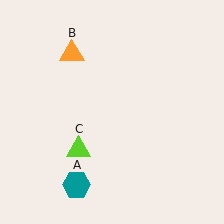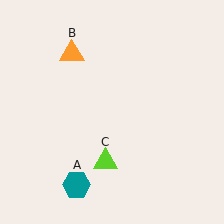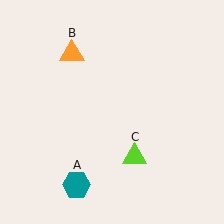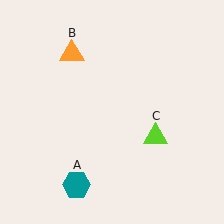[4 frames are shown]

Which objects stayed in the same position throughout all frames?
Teal hexagon (object A) and orange triangle (object B) remained stationary.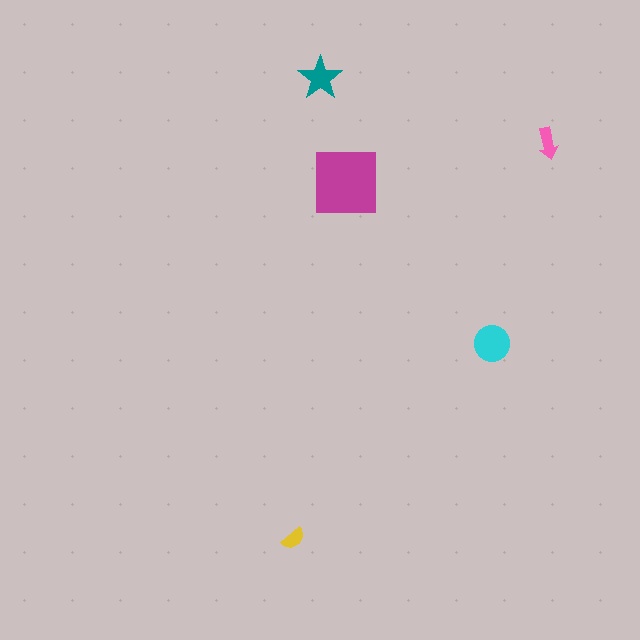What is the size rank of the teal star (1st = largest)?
3rd.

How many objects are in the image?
There are 5 objects in the image.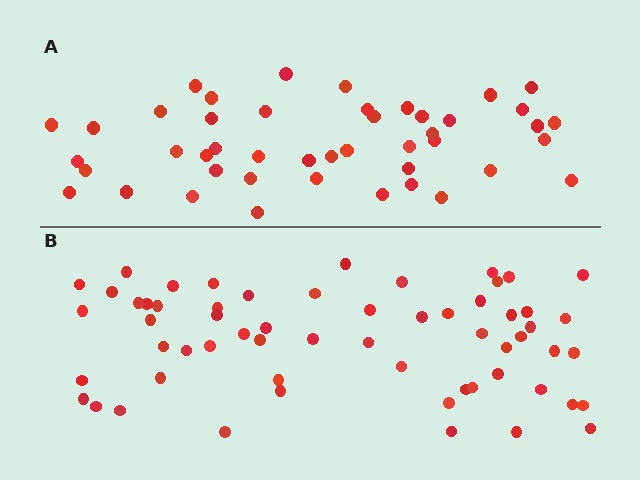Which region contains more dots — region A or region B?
Region B (the bottom region) has more dots.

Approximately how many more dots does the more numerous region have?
Region B has approximately 15 more dots than region A.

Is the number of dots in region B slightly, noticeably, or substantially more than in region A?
Region B has noticeably more, but not dramatically so. The ratio is roughly 1.3 to 1.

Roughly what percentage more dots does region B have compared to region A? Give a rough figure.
About 35% more.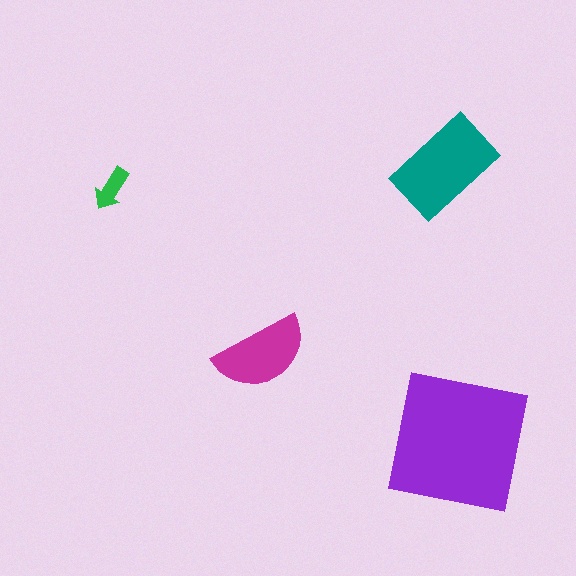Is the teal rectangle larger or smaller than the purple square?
Smaller.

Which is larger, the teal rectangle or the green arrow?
The teal rectangle.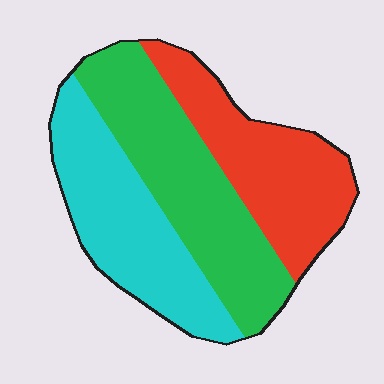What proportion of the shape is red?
Red takes up about one third (1/3) of the shape.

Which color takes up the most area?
Green, at roughly 35%.